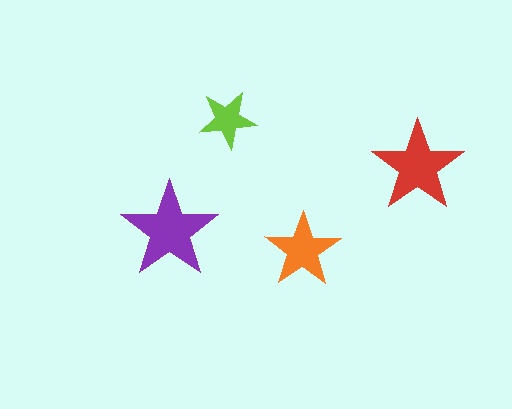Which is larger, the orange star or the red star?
The red one.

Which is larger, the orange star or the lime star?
The orange one.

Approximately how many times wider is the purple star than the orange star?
About 1.5 times wider.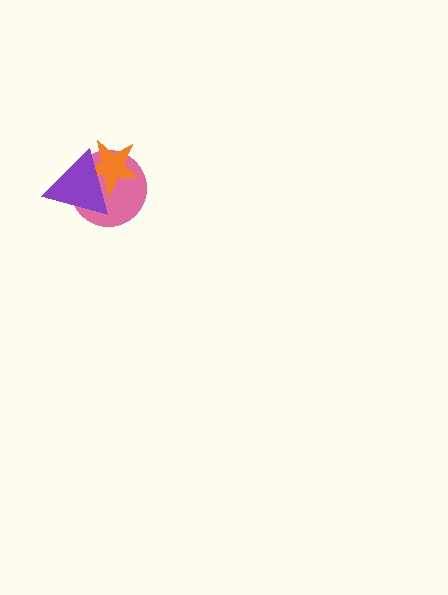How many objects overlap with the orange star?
2 objects overlap with the orange star.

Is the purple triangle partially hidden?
No, no other shape covers it.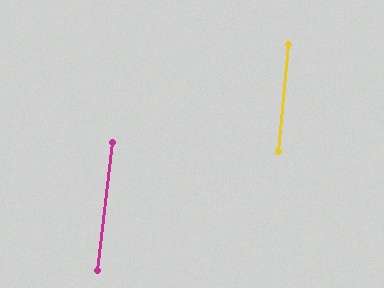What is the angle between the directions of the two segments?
Approximately 2 degrees.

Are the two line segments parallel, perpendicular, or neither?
Parallel — their directions differ by only 1.5°.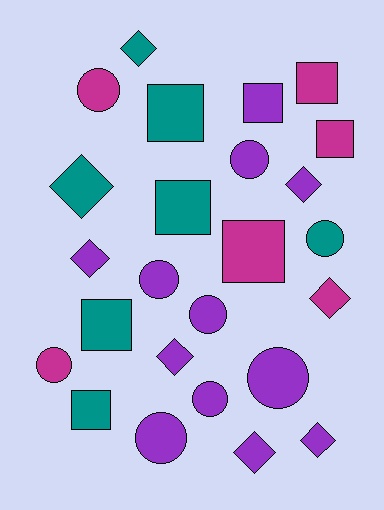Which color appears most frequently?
Purple, with 12 objects.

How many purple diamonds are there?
There are 5 purple diamonds.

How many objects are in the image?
There are 25 objects.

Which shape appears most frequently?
Circle, with 9 objects.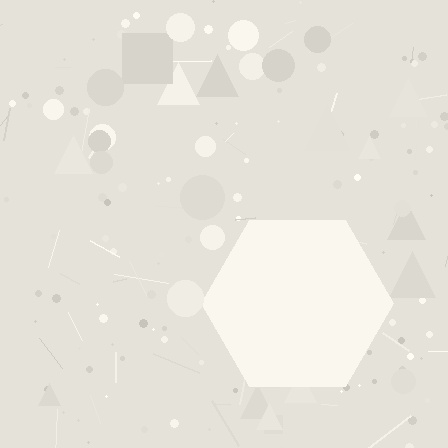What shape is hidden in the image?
A hexagon is hidden in the image.